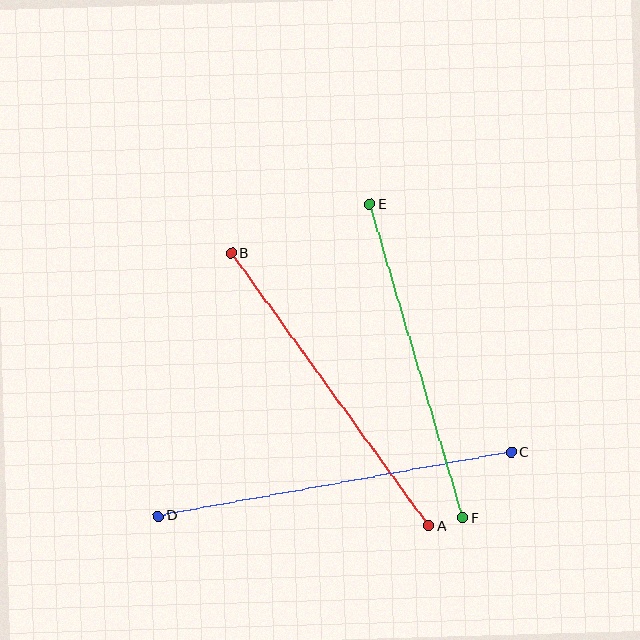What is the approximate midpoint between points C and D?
The midpoint is at approximately (335, 484) pixels.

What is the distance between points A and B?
The distance is approximately 336 pixels.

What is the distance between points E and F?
The distance is approximately 327 pixels.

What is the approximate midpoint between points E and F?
The midpoint is at approximately (416, 361) pixels.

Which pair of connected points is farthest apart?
Points C and D are farthest apart.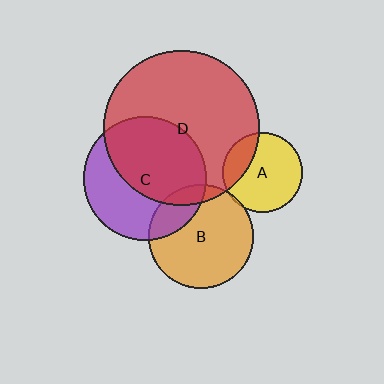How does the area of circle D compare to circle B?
Approximately 2.2 times.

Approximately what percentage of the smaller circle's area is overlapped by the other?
Approximately 10%.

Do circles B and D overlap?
Yes.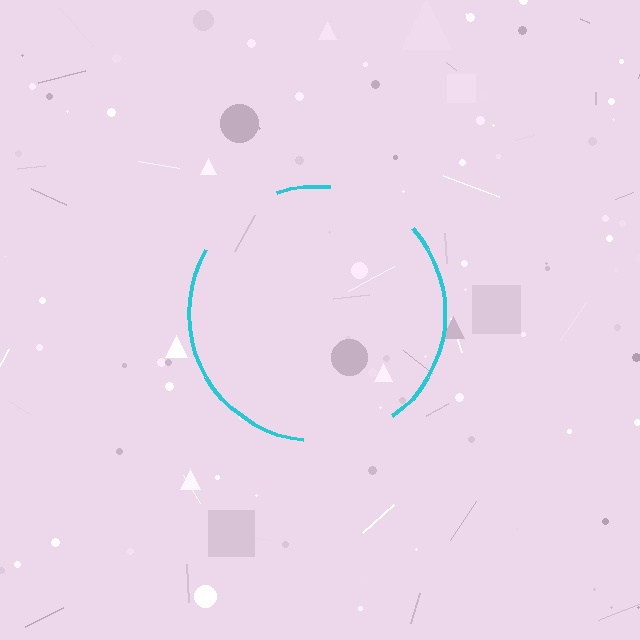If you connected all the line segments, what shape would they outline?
They would outline a circle.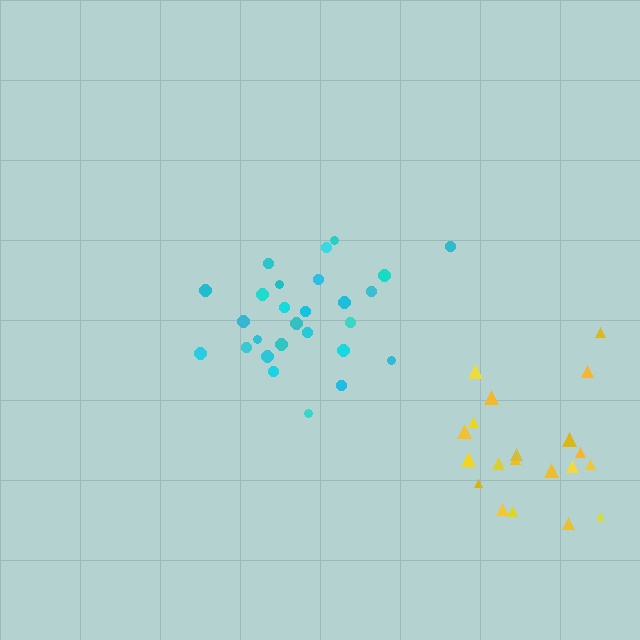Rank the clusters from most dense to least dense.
cyan, yellow.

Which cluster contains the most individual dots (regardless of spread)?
Cyan (27).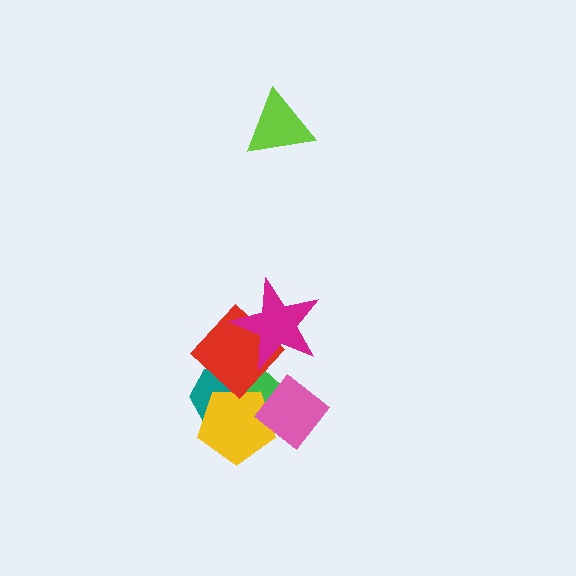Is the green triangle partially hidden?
Yes, it is partially covered by another shape.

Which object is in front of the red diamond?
The magenta star is in front of the red diamond.